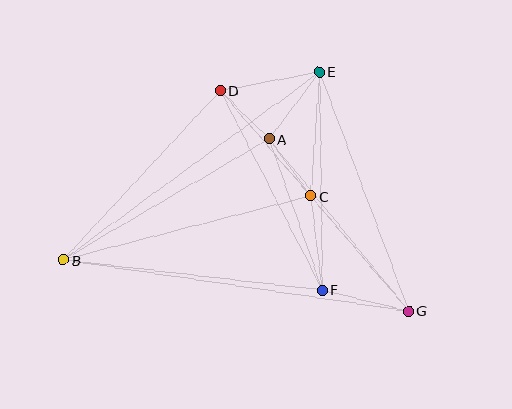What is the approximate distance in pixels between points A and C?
The distance between A and C is approximately 71 pixels.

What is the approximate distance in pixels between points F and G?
The distance between F and G is approximately 89 pixels.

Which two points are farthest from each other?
Points B and G are farthest from each other.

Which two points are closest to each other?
Points A and D are closest to each other.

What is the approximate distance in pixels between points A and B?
The distance between A and B is approximately 238 pixels.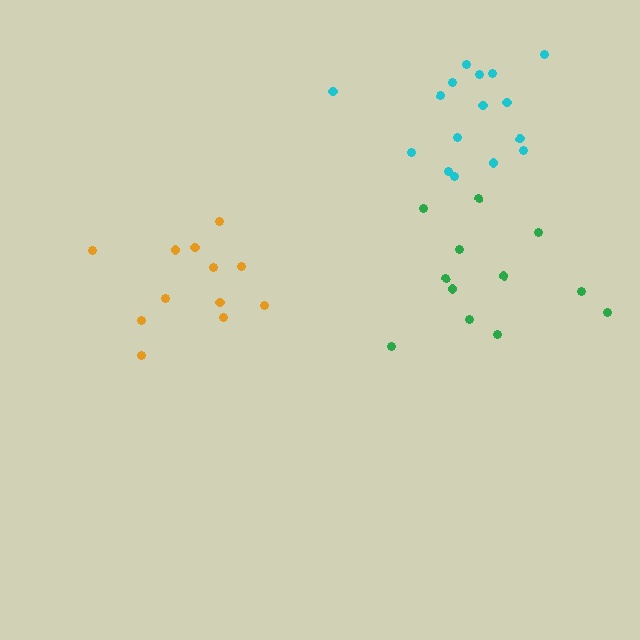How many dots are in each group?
Group 1: 12 dots, Group 2: 12 dots, Group 3: 16 dots (40 total).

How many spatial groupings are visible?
There are 3 spatial groupings.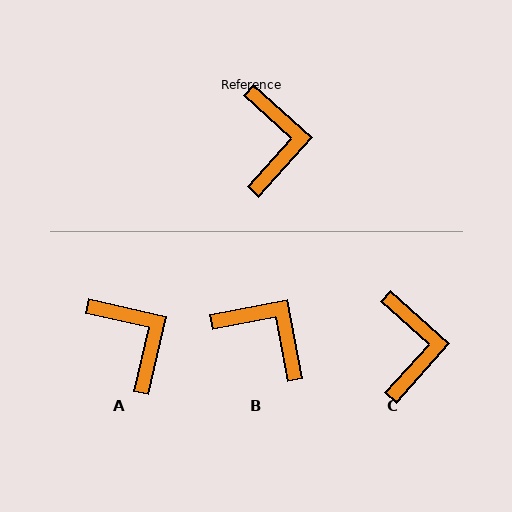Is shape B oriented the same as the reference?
No, it is off by about 53 degrees.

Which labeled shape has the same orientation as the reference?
C.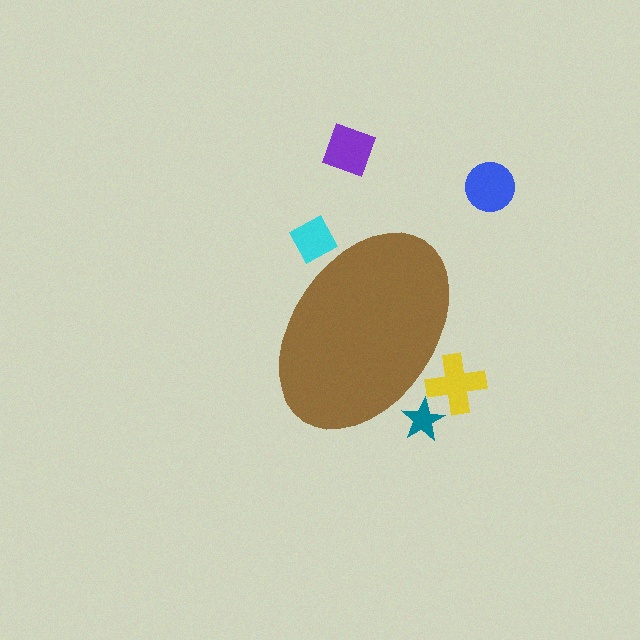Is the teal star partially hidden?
Yes, the teal star is partially hidden behind the brown ellipse.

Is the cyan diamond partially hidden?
Yes, the cyan diamond is partially hidden behind the brown ellipse.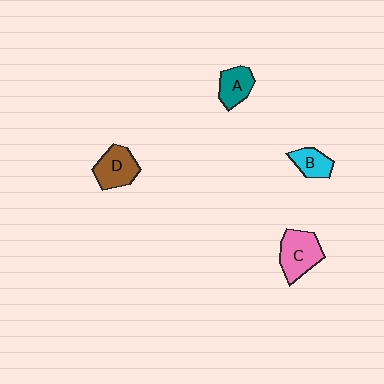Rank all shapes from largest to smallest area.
From largest to smallest: C (pink), D (brown), A (teal), B (cyan).